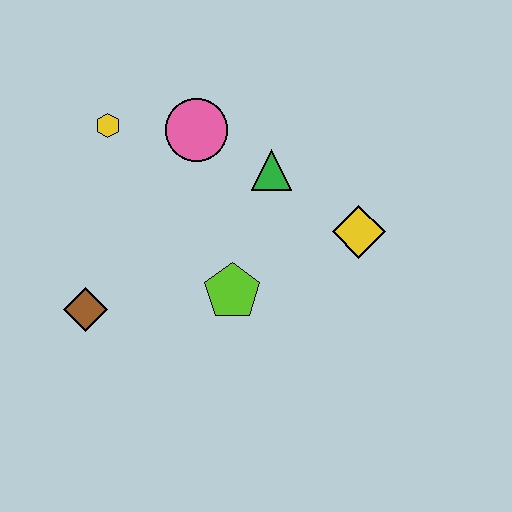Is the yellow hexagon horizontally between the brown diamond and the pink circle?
Yes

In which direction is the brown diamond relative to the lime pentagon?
The brown diamond is to the left of the lime pentagon.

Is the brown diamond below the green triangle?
Yes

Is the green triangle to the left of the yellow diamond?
Yes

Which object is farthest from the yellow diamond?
The brown diamond is farthest from the yellow diamond.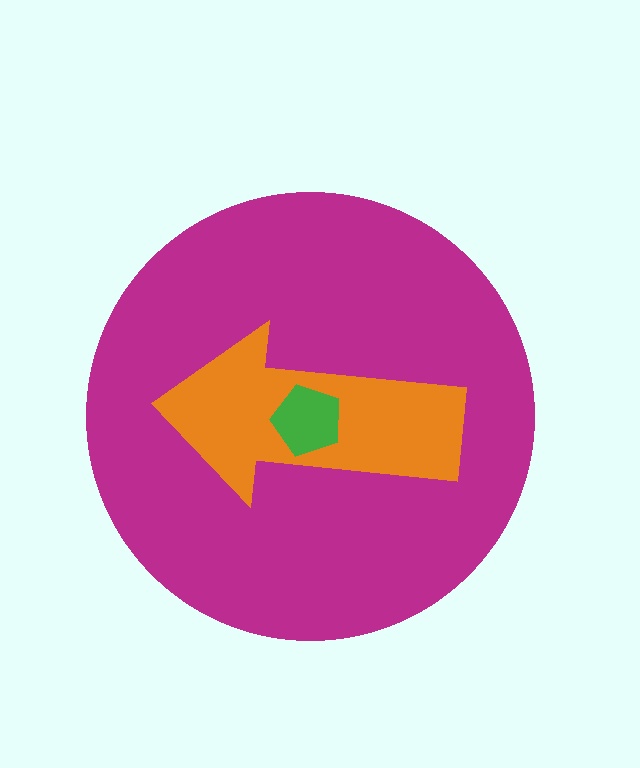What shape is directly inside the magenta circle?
The orange arrow.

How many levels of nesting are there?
3.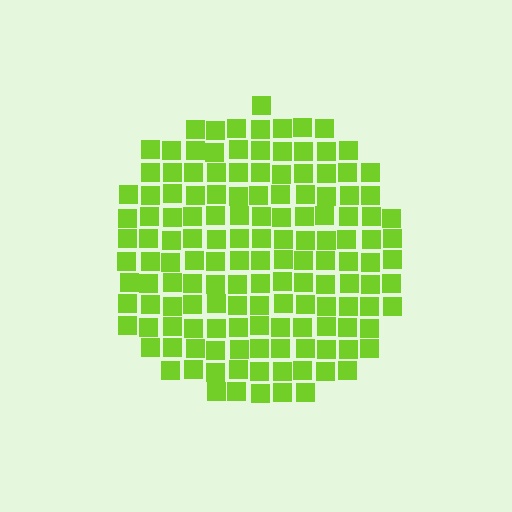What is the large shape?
The large shape is a circle.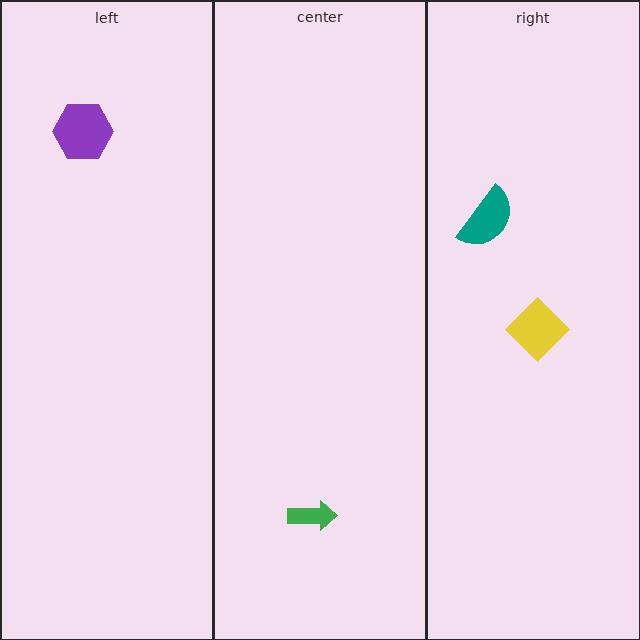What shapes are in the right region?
The teal semicircle, the yellow diamond.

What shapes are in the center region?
The green arrow.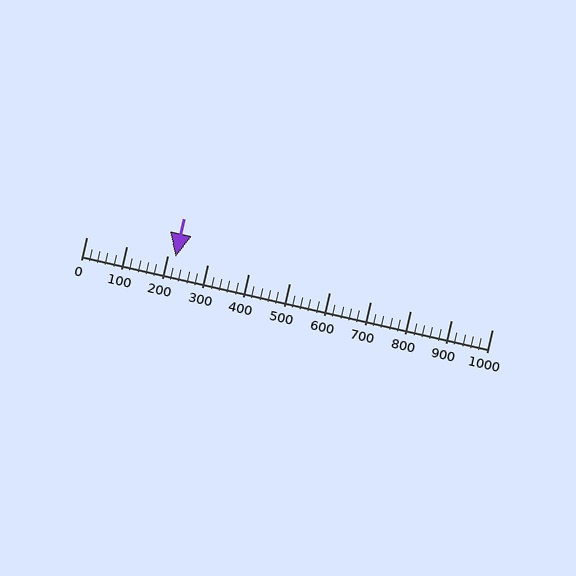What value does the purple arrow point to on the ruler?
The purple arrow points to approximately 220.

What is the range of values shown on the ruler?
The ruler shows values from 0 to 1000.